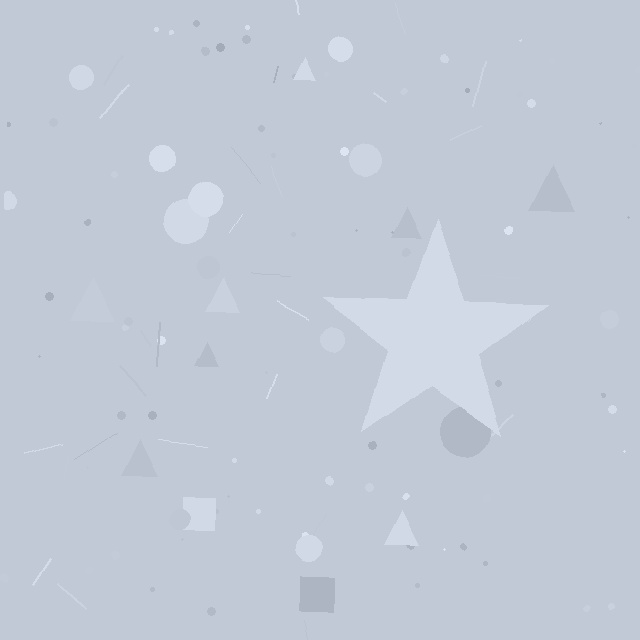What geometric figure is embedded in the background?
A star is embedded in the background.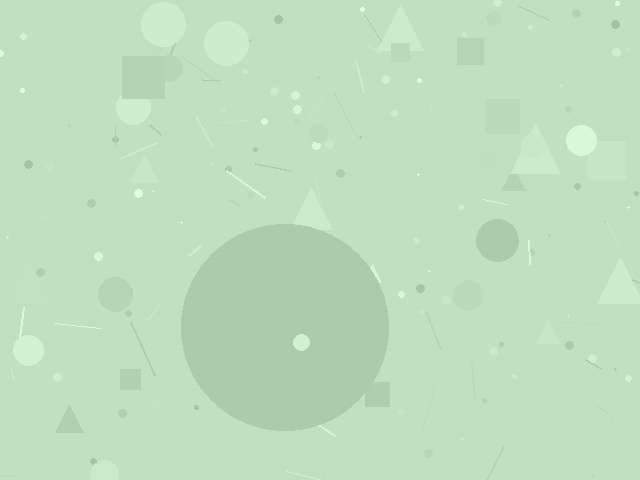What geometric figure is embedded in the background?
A circle is embedded in the background.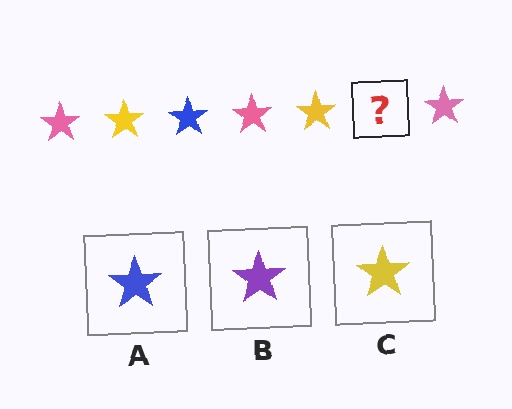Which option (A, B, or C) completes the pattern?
A.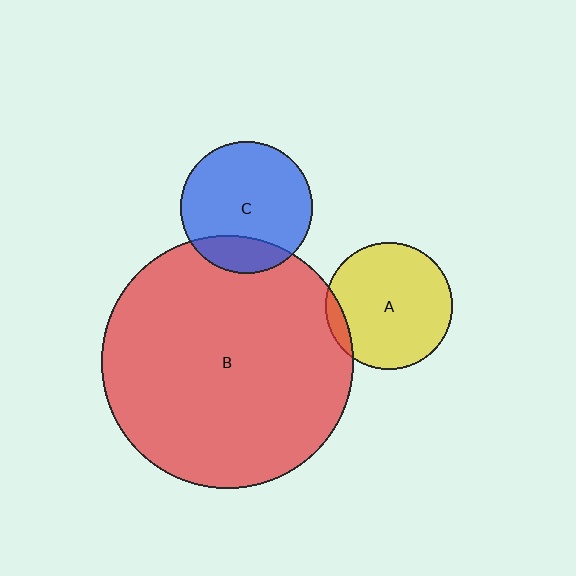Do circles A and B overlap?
Yes.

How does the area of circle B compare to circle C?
Approximately 3.6 times.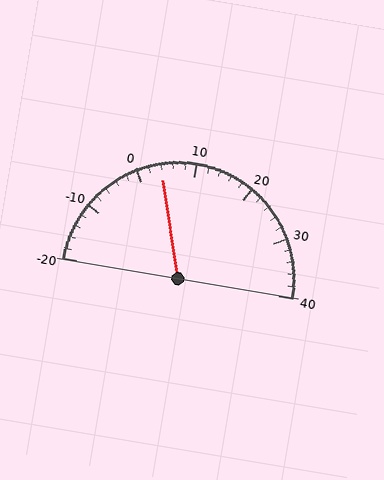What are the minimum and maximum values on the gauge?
The gauge ranges from -20 to 40.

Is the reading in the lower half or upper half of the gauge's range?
The reading is in the lower half of the range (-20 to 40).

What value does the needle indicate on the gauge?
The needle indicates approximately 4.